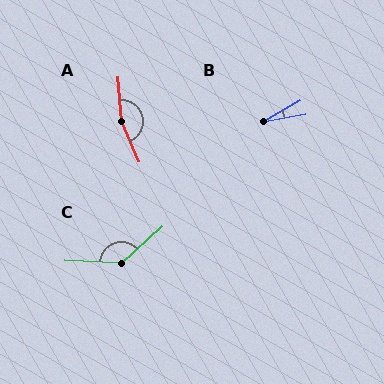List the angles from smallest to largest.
B (20°), C (135°), A (161°).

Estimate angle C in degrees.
Approximately 135 degrees.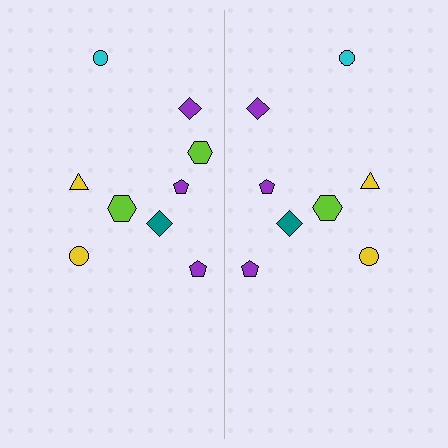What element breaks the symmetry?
A lime hexagon is missing from the right side.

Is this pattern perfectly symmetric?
No, the pattern is not perfectly symmetric. A lime hexagon is missing from the right side.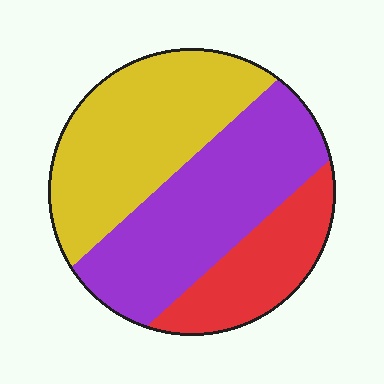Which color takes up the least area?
Red, at roughly 20%.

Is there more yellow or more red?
Yellow.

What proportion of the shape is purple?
Purple takes up about two fifths (2/5) of the shape.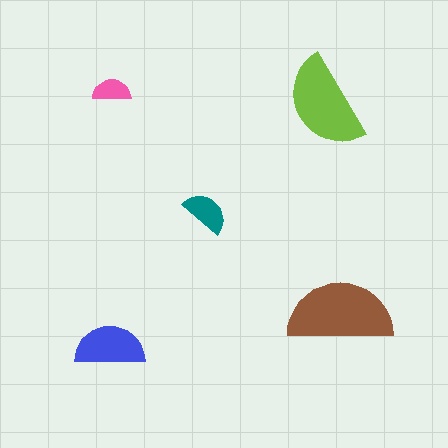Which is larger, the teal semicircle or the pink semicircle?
The teal one.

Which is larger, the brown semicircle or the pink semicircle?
The brown one.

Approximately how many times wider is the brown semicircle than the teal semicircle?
About 2 times wider.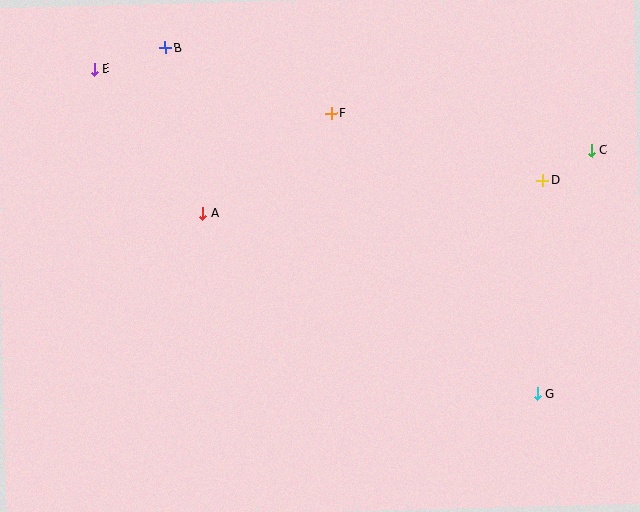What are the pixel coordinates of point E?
Point E is at (94, 69).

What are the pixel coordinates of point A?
Point A is at (203, 213).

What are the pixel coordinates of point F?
Point F is at (331, 114).